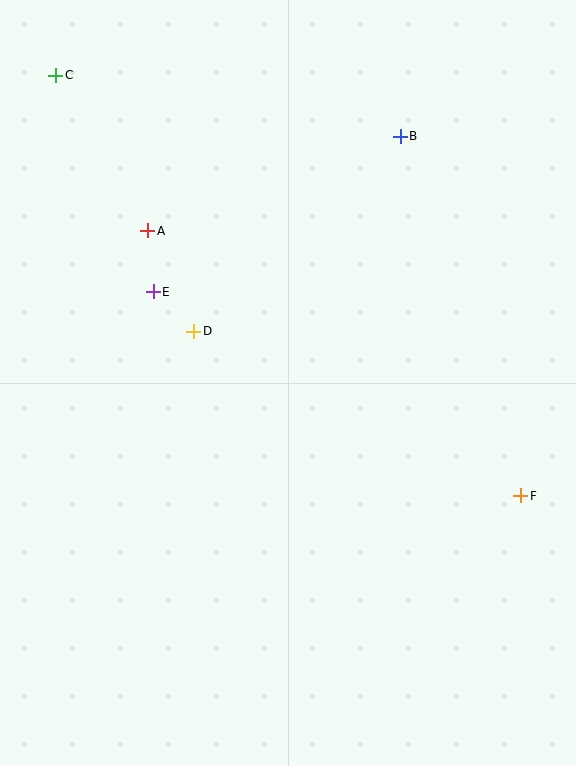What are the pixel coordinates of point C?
Point C is at (56, 75).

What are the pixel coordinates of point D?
Point D is at (194, 331).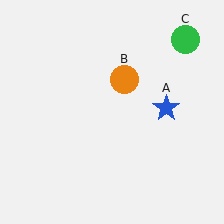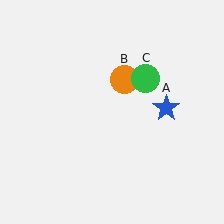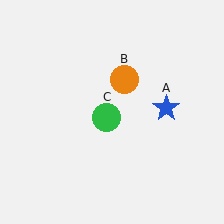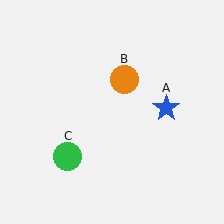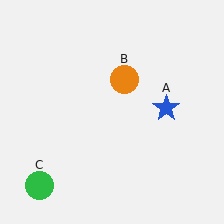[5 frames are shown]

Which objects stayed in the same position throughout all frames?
Blue star (object A) and orange circle (object B) remained stationary.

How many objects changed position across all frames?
1 object changed position: green circle (object C).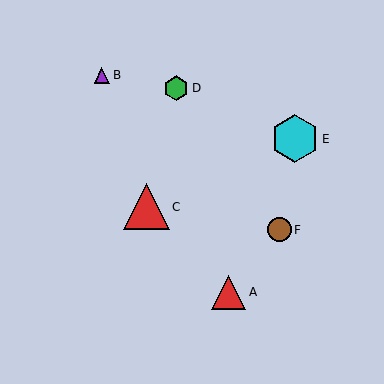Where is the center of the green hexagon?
The center of the green hexagon is at (176, 88).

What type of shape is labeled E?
Shape E is a cyan hexagon.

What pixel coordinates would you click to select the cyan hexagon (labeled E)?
Click at (295, 139) to select the cyan hexagon E.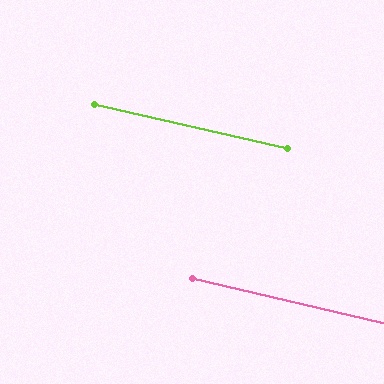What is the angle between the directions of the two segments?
Approximately 0 degrees.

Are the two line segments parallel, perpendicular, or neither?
Parallel — their directions differ by only 0.3°.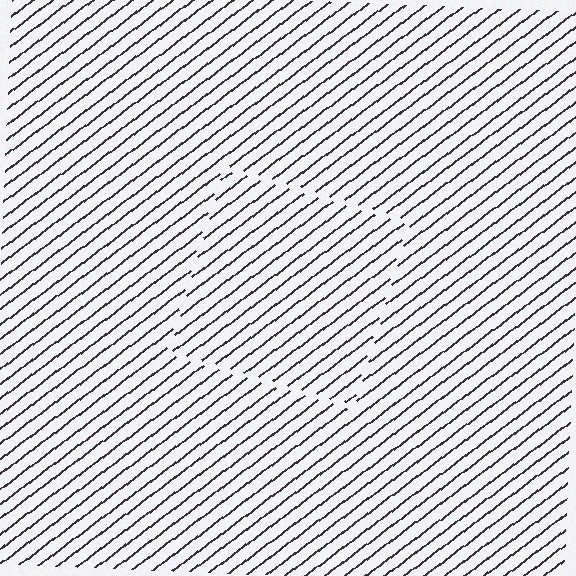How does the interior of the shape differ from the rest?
The interior of the shape contains the same grating, shifted by half a period — the contour is defined by the phase discontinuity where line-ends from the inner and outer gratings abut.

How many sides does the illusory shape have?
4 sides — the line-ends trace a square.